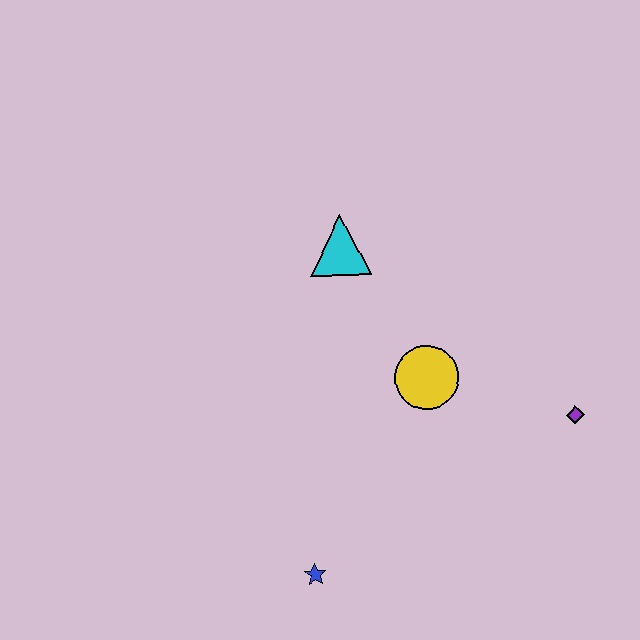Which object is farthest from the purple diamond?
The blue star is farthest from the purple diamond.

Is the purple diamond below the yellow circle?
Yes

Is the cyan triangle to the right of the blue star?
Yes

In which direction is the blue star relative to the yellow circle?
The blue star is below the yellow circle.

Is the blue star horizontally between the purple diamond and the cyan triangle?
No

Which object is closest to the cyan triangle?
The yellow circle is closest to the cyan triangle.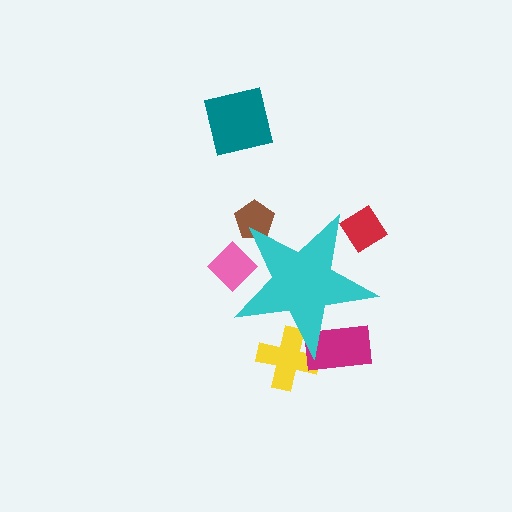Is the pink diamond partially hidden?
Yes, the pink diamond is partially hidden behind the cyan star.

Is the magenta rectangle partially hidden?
Yes, the magenta rectangle is partially hidden behind the cyan star.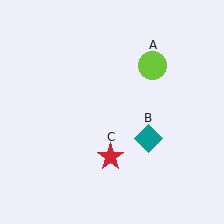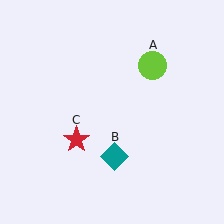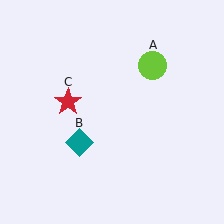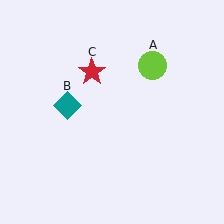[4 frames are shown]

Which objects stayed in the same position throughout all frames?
Lime circle (object A) remained stationary.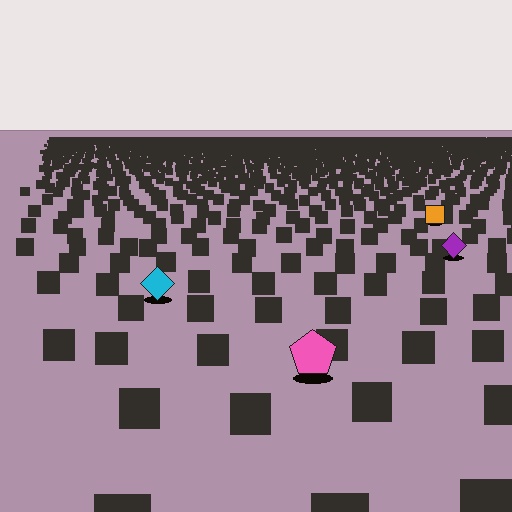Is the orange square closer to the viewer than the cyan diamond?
No. The cyan diamond is closer — you can tell from the texture gradient: the ground texture is coarser near it.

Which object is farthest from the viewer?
The orange square is farthest from the viewer. It appears smaller and the ground texture around it is denser.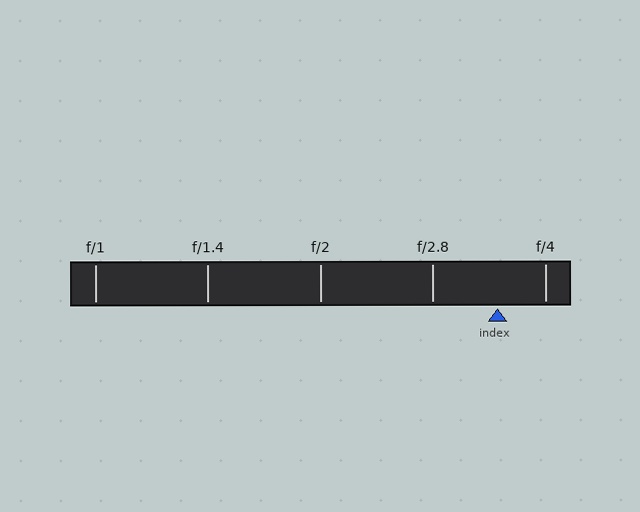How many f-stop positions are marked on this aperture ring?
There are 5 f-stop positions marked.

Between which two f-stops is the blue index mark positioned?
The index mark is between f/2.8 and f/4.